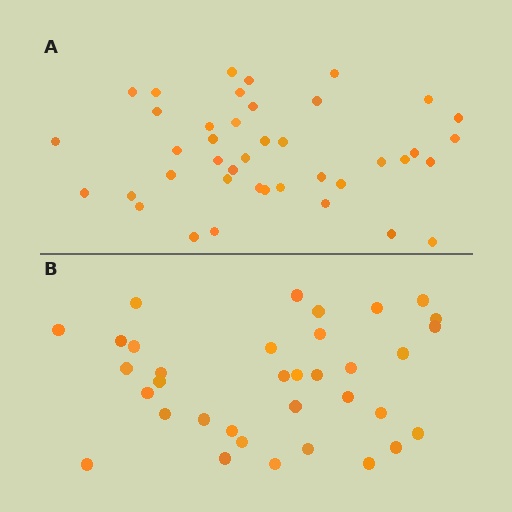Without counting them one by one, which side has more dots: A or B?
Region A (the top region) has more dots.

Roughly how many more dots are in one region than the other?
Region A has about 6 more dots than region B.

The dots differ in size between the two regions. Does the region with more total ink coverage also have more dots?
No. Region B has more total ink coverage because its dots are larger, but region A actually contains more individual dots. Total area can be misleading — the number of items is what matters here.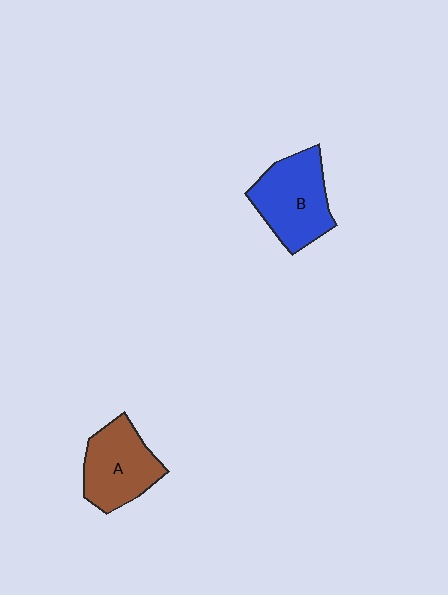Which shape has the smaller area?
Shape A (brown).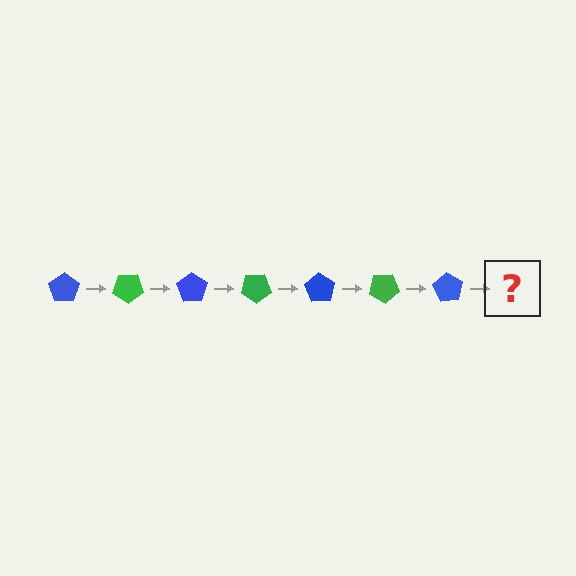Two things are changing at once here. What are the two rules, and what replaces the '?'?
The two rules are that it rotates 35 degrees each step and the color cycles through blue and green. The '?' should be a green pentagon, rotated 245 degrees from the start.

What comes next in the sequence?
The next element should be a green pentagon, rotated 245 degrees from the start.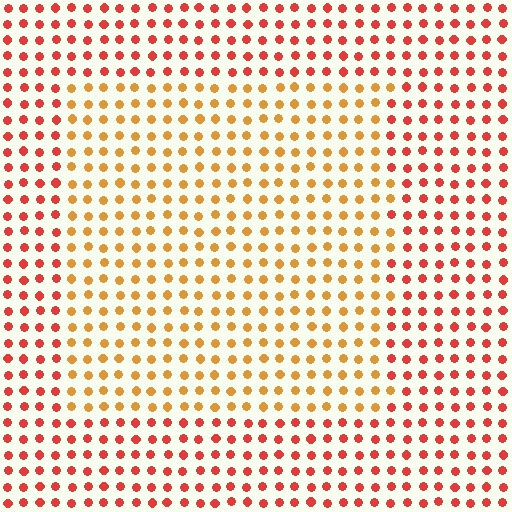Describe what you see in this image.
The image is filled with small red elements in a uniform arrangement. A rectangle-shaped region is visible where the elements are tinted to a slightly different hue, forming a subtle color boundary.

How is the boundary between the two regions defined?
The boundary is defined purely by a slight shift in hue (about 33 degrees). Spacing, size, and orientation are identical on both sides.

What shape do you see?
I see a rectangle.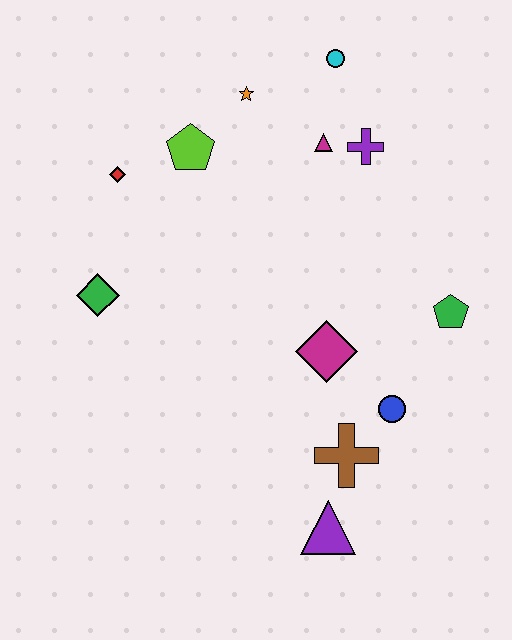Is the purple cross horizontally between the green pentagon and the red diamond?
Yes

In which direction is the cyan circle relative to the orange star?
The cyan circle is to the right of the orange star.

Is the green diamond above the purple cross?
No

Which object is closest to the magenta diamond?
The blue circle is closest to the magenta diamond.